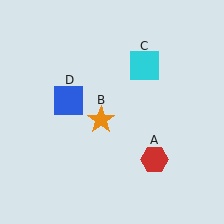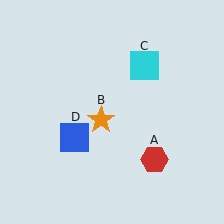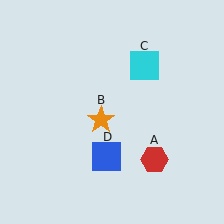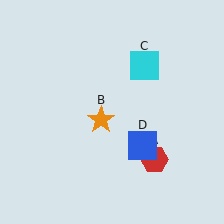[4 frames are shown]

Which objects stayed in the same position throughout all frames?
Red hexagon (object A) and orange star (object B) and cyan square (object C) remained stationary.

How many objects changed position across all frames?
1 object changed position: blue square (object D).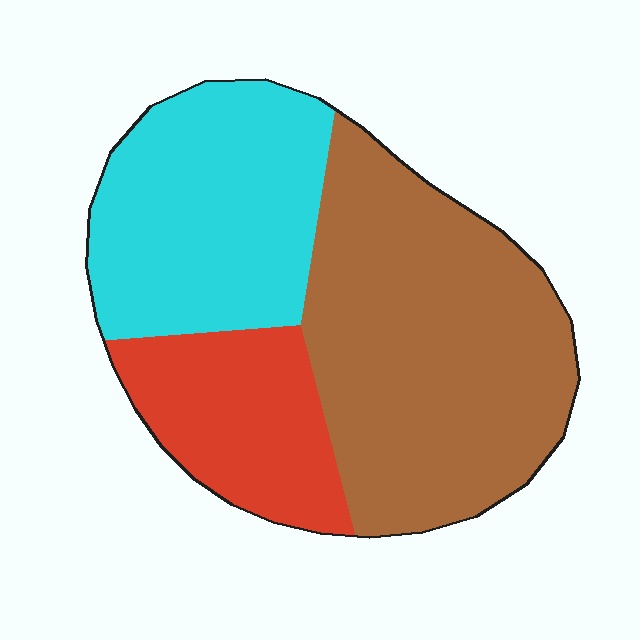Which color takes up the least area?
Red, at roughly 20%.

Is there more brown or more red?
Brown.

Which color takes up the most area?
Brown, at roughly 50%.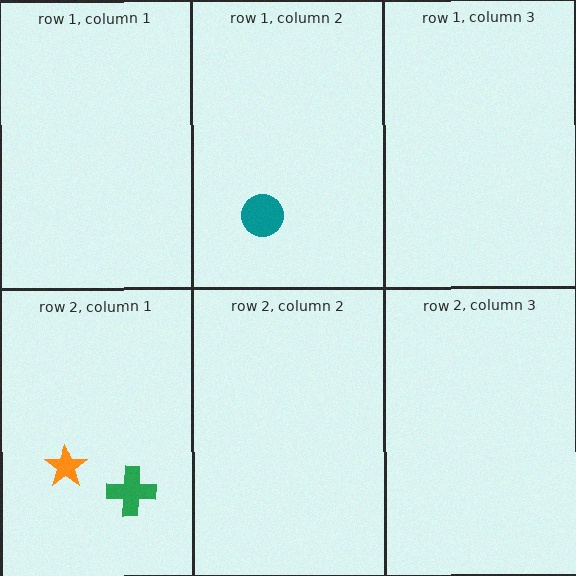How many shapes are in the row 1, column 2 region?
1.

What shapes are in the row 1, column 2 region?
The teal circle.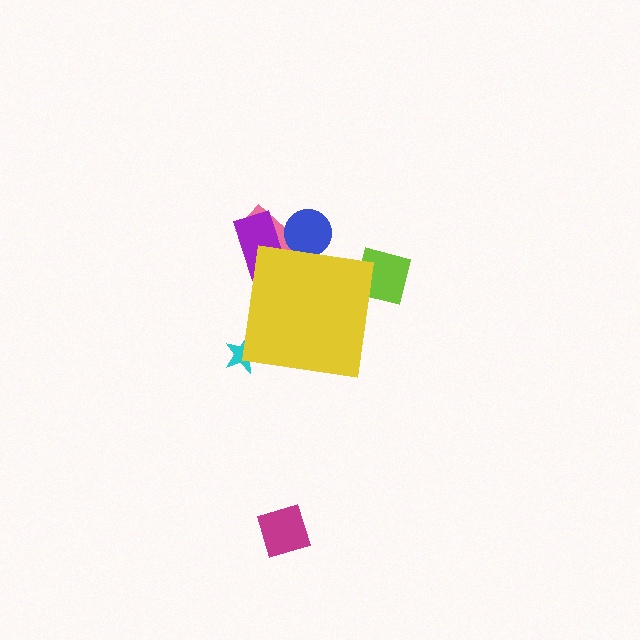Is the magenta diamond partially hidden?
No, the magenta diamond is fully visible.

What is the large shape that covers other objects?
A yellow square.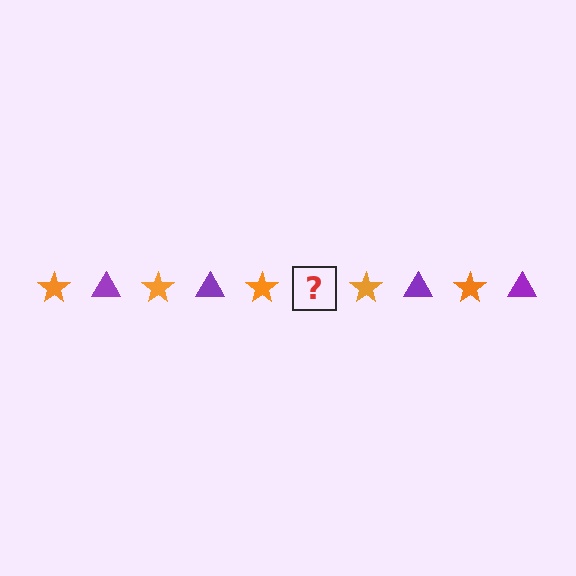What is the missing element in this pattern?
The missing element is a purple triangle.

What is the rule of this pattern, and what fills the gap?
The rule is that the pattern alternates between orange star and purple triangle. The gap should be filled with a purple triangle.